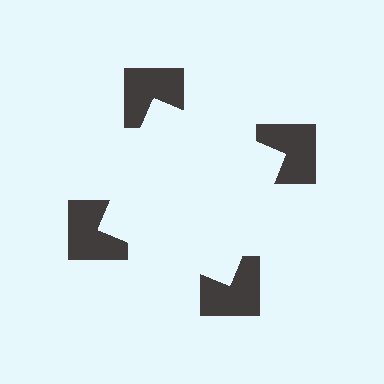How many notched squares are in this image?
There are 4 — one at each vertex of the illusory square.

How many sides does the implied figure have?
4 sides.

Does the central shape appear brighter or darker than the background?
It typically appears slightly brighter than the background, even though no actual brightness change is drawn.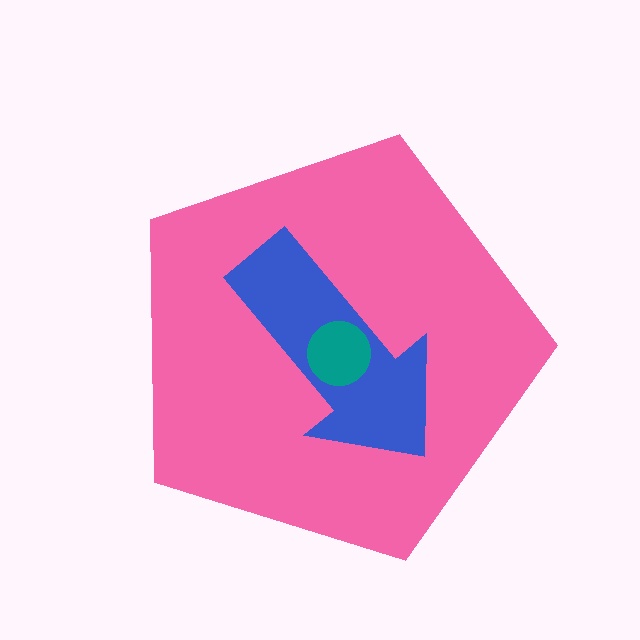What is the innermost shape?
The teal circle.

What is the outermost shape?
The pink pentagon.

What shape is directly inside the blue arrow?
The teal circle.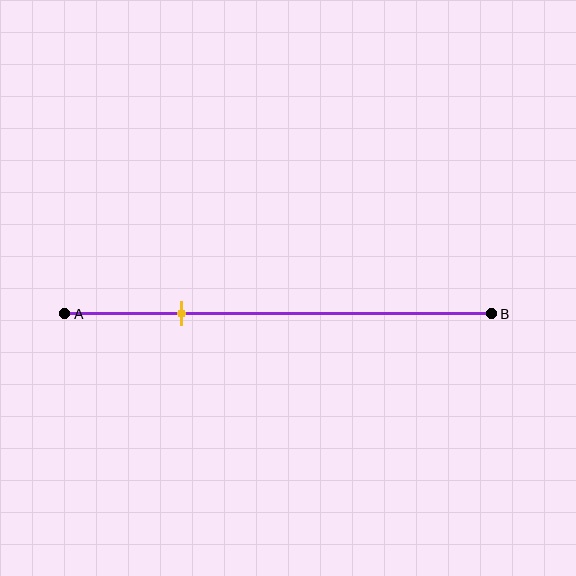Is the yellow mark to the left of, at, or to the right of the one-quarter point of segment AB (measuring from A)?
The yellow mark is approximately at the one-quarter point of segment AB.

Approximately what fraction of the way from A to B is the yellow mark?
The yellow mark is approximately 25% of the way from A to B.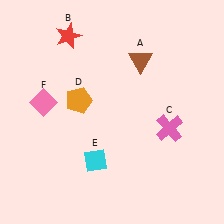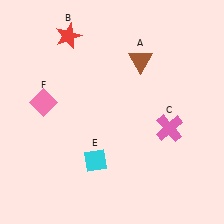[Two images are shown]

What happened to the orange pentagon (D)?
The orange pentagon (D) was removed in Image 2. It was in the top-left area of Image 1.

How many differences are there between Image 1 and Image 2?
There is 1 difference between the two images.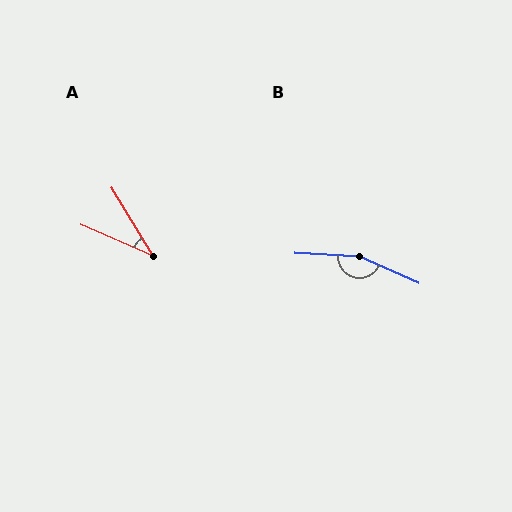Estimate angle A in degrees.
Approximately 35 degrees.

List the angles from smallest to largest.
A (35°), B (160°).